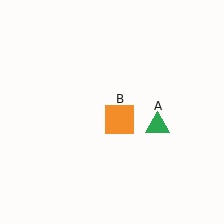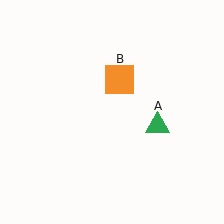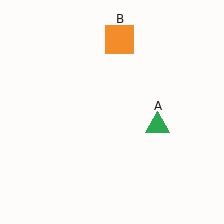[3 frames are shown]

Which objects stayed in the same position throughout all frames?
Green triangle (object A) remained stationary.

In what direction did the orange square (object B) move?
The orange square (object B) moved up.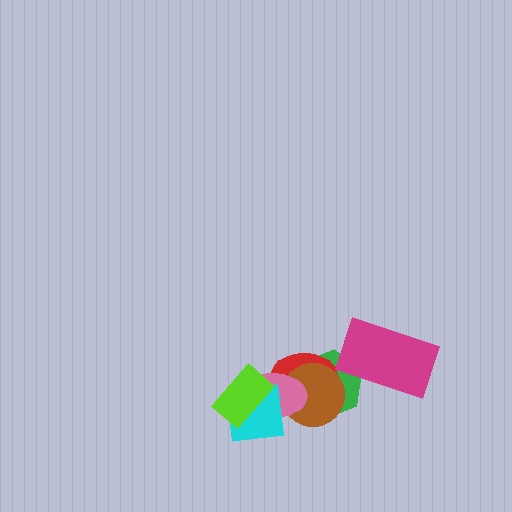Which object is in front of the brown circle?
The pink ellipse is in front of the brown circle.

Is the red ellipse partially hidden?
Yes, it is partially covered by another shape.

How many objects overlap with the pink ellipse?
5 objects overlap with the pink ellipse.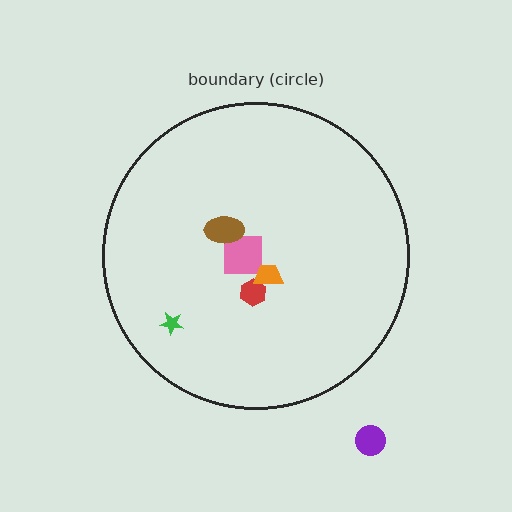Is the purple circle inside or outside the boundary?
Outside.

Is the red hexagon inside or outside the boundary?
Inside.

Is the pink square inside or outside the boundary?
Inside.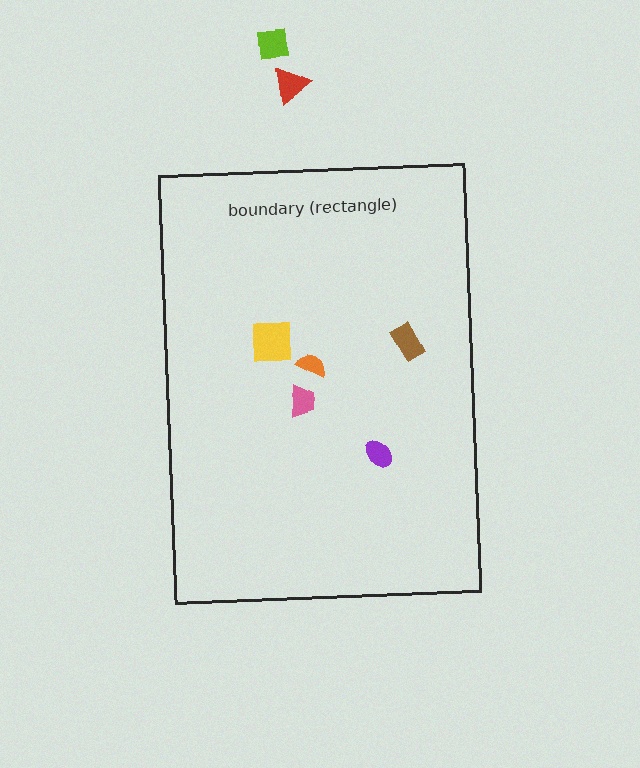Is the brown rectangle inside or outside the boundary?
Inside.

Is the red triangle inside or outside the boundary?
Outside.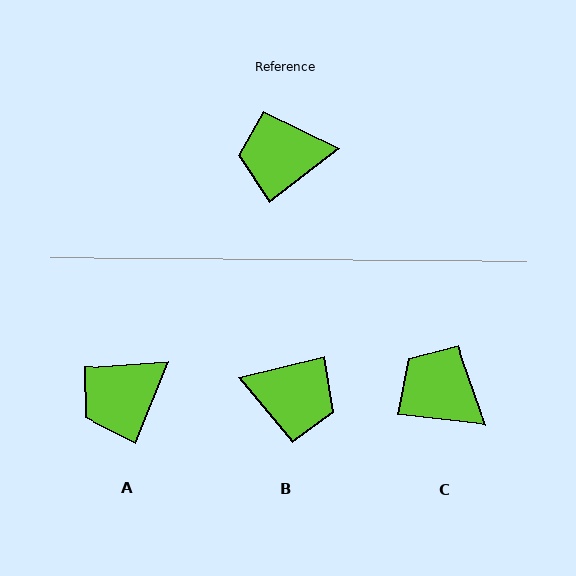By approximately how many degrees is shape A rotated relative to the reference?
Approximately 30 degrees counter-clockwise.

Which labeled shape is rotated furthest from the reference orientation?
B, about 156 degrees away.